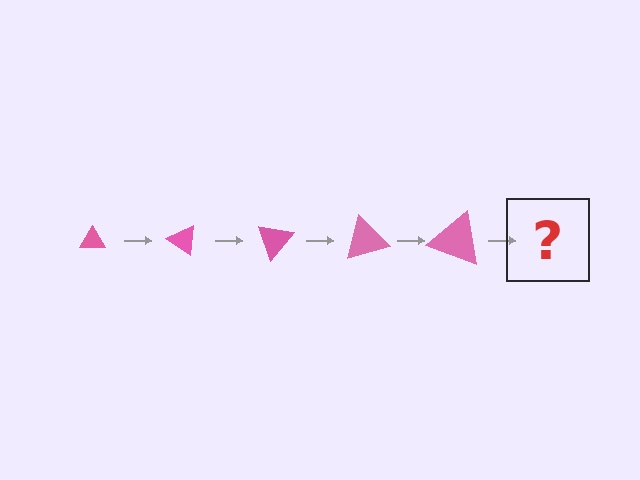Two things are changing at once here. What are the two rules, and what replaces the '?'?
The two rules are that the triangle grows larger each step and it rotates 35 degrees each step. The '?' should be a triangle, larger than the previous one and rotated 175 degrees from the start.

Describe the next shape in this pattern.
It should be a triangle, larger than the previous one and rotated 175 degrees from the start.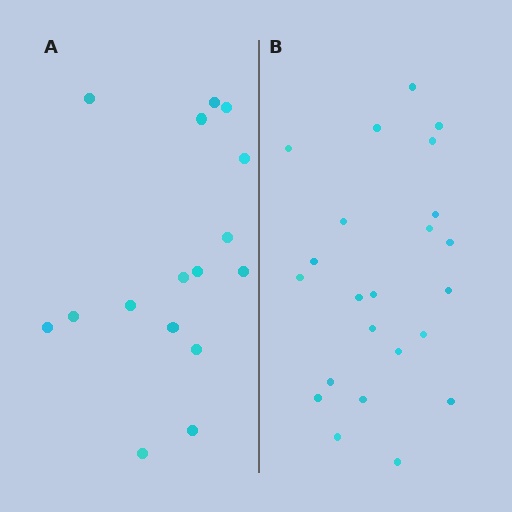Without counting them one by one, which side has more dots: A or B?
Region B (the right region) has more dots.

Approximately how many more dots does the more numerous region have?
Region B has roughly 8 or so more dots than region A.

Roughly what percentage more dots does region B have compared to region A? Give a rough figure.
About 45% more.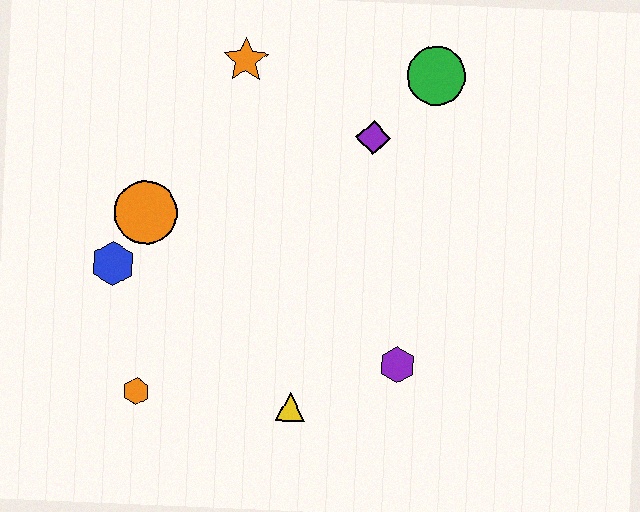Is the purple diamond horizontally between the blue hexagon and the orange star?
No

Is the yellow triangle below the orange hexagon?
Yes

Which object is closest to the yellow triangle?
The purple hexagon is closest to the yellow triangle.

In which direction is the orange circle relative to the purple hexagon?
The orange circle is to the left of the purple hexagon.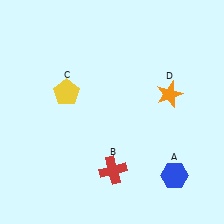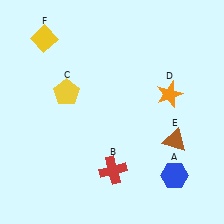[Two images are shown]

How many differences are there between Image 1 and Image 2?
There are 2 differences between the two images.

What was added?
A brown triangle (E), a yellow diamond (F) were added in Image 2.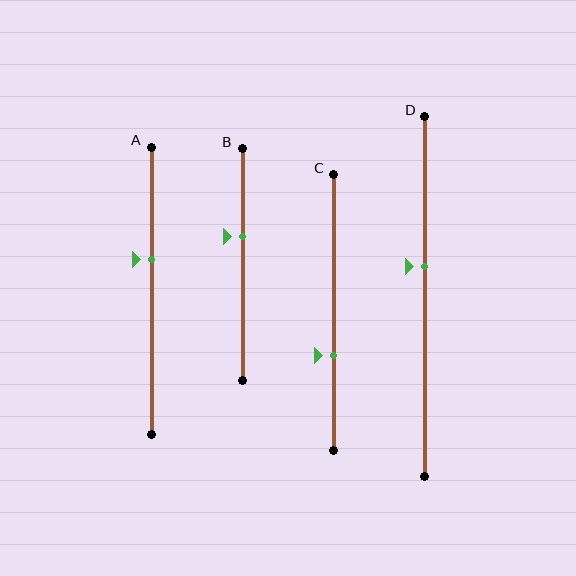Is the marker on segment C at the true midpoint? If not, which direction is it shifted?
No, the marker on segment C is shifted downward by about 15% of the segment length.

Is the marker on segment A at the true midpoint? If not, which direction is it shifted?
No, the marker on segment A is shifted upward by about 11% of the segment length.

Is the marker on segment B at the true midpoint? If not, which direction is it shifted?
No, the marker on segment B is shifted upward by about 12% of the segment length.